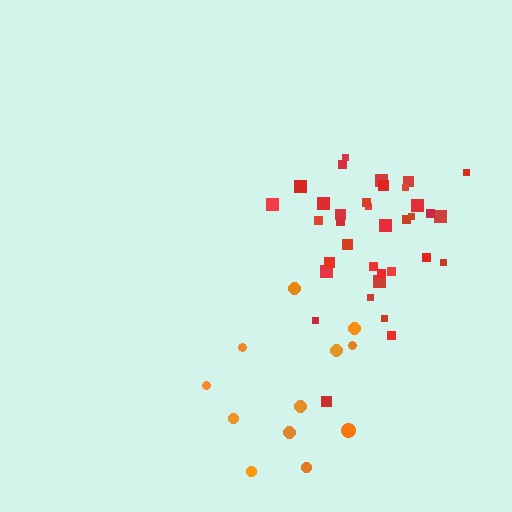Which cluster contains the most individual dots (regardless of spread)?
Red (35).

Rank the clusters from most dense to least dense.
red, orange.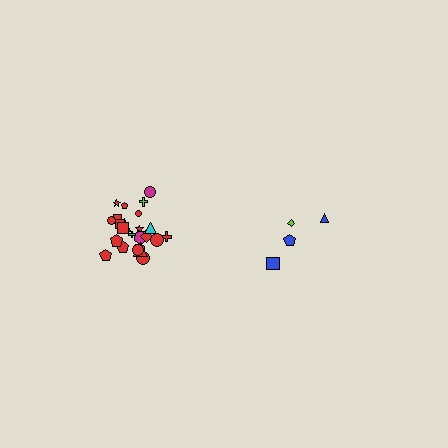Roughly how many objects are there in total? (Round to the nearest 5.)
Roughly 30 objects in total.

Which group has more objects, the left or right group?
The left group.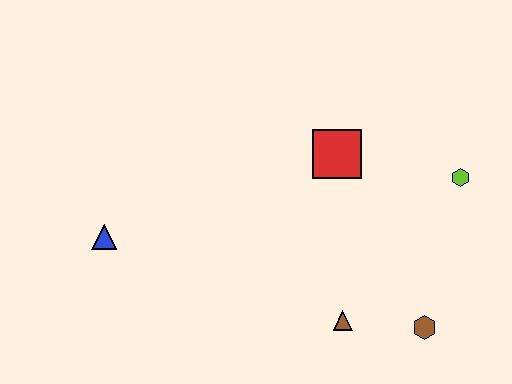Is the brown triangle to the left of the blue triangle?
No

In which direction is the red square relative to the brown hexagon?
The red square is above the brown hexagon.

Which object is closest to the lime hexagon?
The red square is closest to the lime hexagon.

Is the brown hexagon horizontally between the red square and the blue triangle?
No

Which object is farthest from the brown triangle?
The blue triangle is farthest from the brown triangle.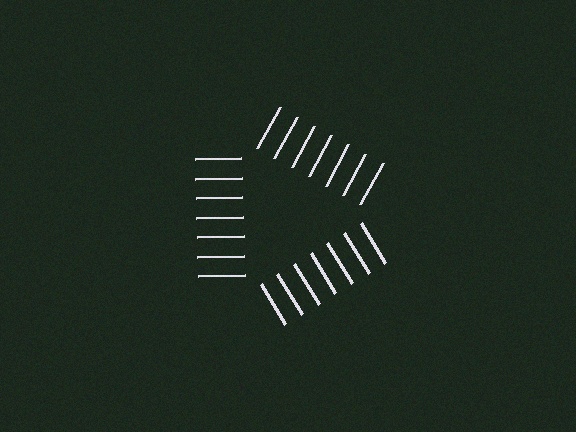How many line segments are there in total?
21 — 7 along each of the 3 edges.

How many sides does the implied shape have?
3 sides — the line-ends trace a triangle.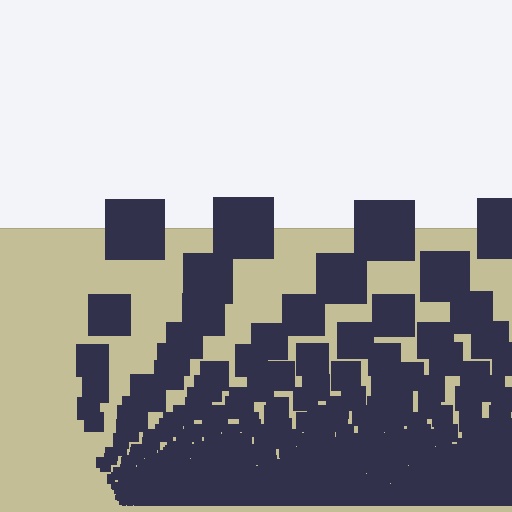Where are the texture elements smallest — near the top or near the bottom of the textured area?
Near the bottom.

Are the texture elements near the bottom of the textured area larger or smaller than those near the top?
Smaller. The gradient is inverted — elements near the bottom are smaller and denser.